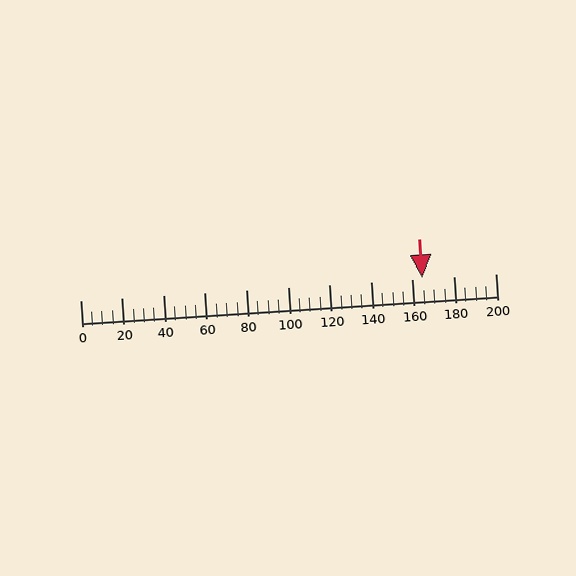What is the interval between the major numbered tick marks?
The major tick marks are spaced 20 units apart.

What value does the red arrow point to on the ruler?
The red arrow points to approximately 165.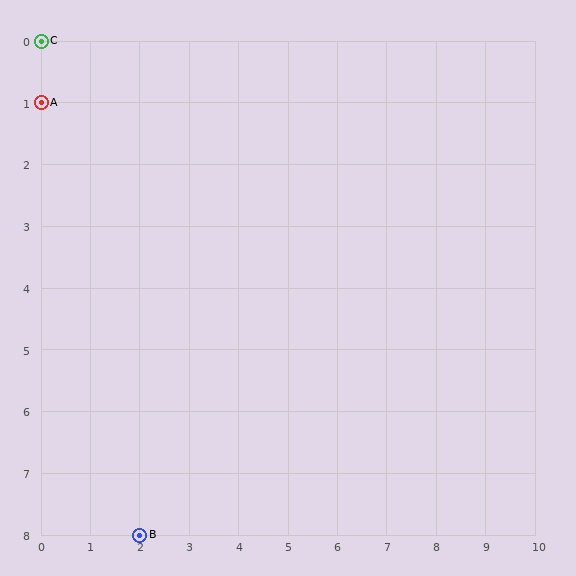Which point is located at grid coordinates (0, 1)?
Point A is at (0, 1).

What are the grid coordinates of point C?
Point C is at grid coordinates (0, 0).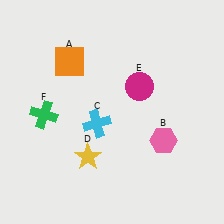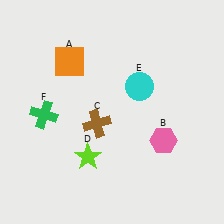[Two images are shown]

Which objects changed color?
C changed from cyan to brown. D changed from yellow to lime. E changed from magenta to cyan.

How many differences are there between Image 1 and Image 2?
There are 3 differences between the two images.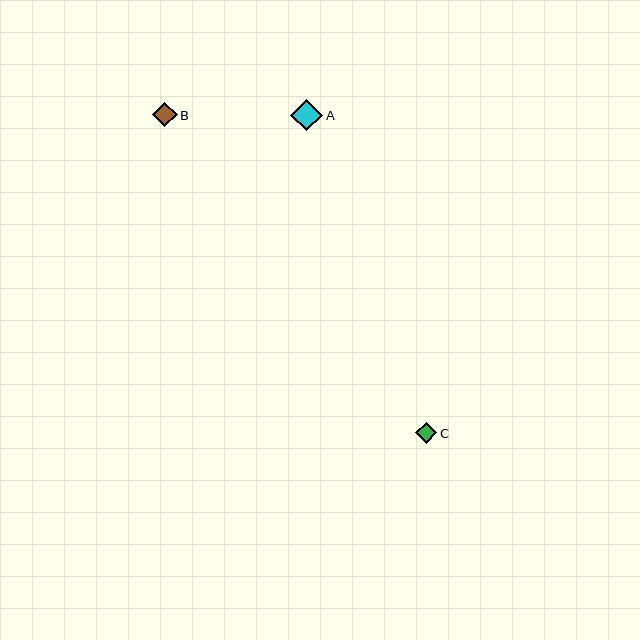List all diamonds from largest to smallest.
From largest to smallest: A, B, C.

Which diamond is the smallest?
Diamond C is the smallest with a size of approximately 21 pixels.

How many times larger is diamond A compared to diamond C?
Diamond A is approximately 1.5 times the size of diamond C.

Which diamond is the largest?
Diamond A is the largest with a size of approximately 32 pixels.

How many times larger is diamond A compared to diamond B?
Diamond A is approximately 1.3 times the size of diamond B.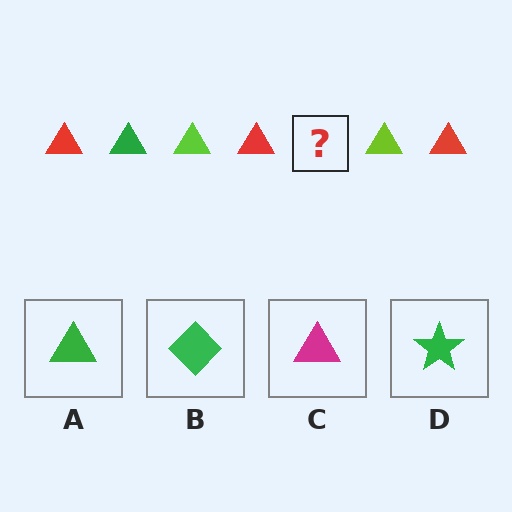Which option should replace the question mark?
Option A.